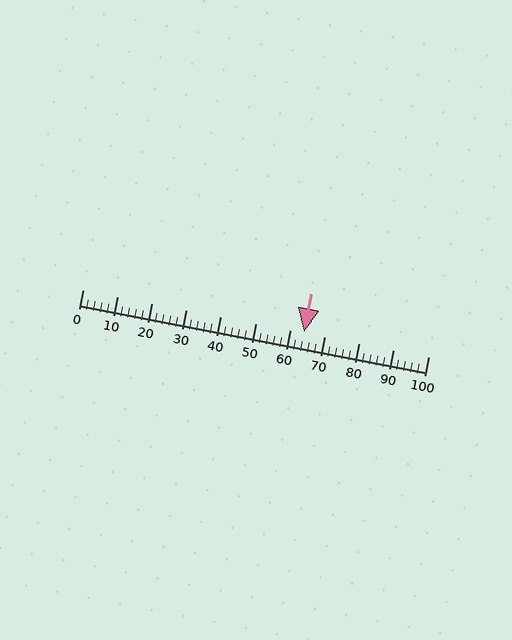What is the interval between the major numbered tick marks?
The major tick marks are spaced 10 units apart.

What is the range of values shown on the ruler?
The ruler shows values from 0 to 100.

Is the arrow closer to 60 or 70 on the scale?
The arrow is closer to 60.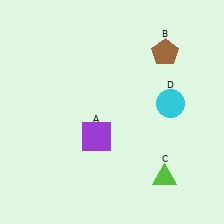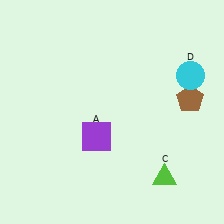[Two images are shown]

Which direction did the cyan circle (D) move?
The cyan circle (D) moved up.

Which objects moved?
The objects that moved are: the brown pentagon (B), the cyan circle (D).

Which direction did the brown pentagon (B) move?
The brown pentagon (B) moved down.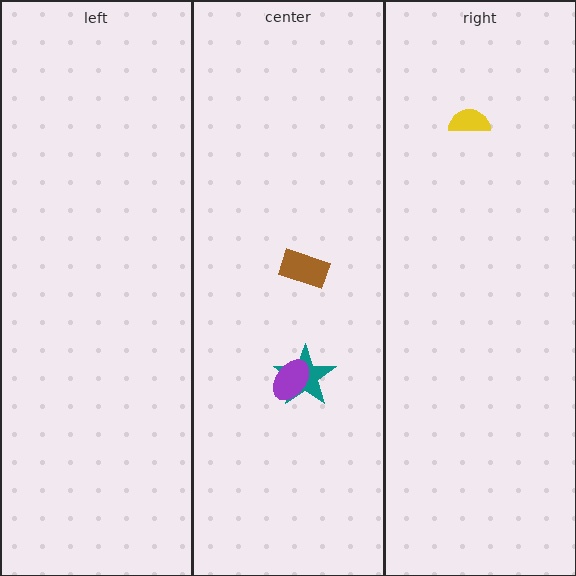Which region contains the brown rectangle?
The center region.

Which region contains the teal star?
The center region.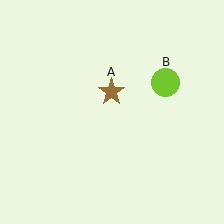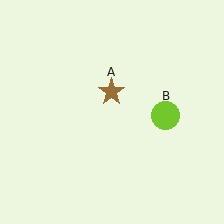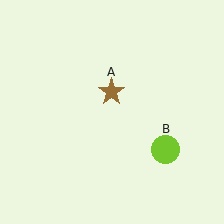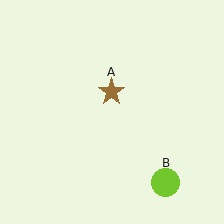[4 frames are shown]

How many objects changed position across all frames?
1 object changed position: lime circle (object B).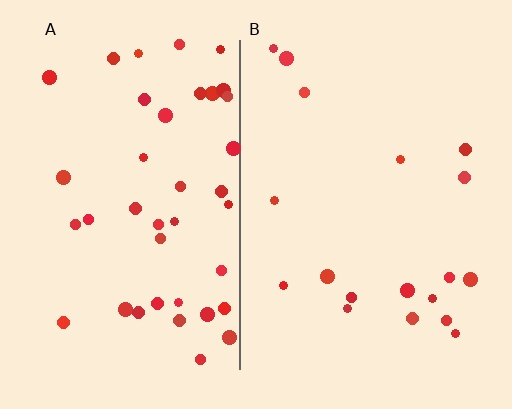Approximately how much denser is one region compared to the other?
Approximately 2.2× — region A over region B.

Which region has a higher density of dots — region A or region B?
A (the left).